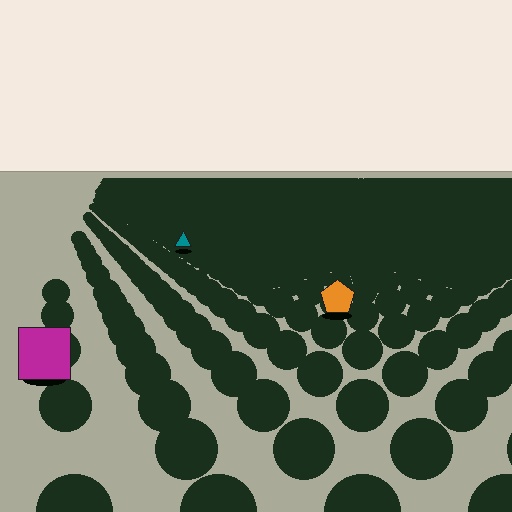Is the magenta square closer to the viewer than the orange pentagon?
Yes. The magenta square is closer — you can tell from the texture gradient: the ground texture is coarser near it.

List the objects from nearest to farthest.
From nearest to farthest: the magenta square, the orange pentagon, the teal triangle.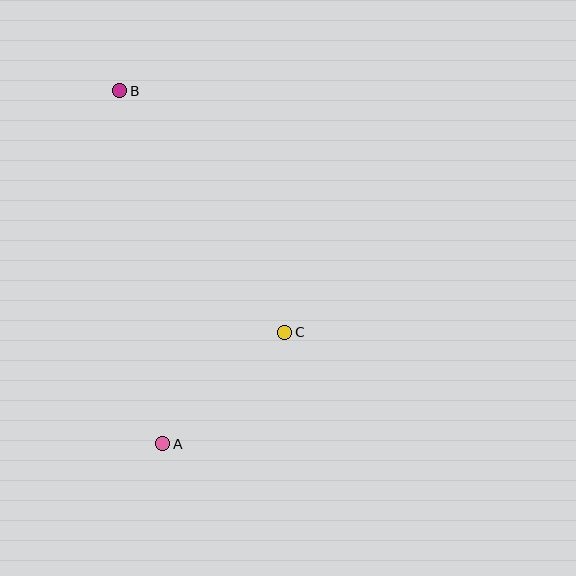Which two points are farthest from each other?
Points A and B are farthest from each other.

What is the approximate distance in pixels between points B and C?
The distance between B and C is approximately 292 pixels.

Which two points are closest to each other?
Points A and C are closest to each other.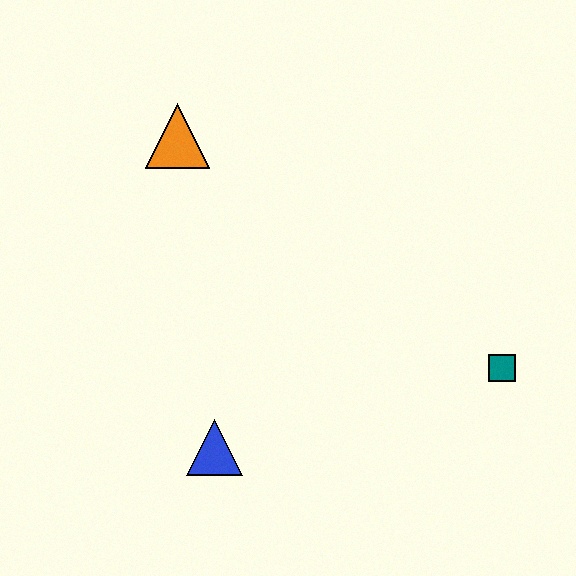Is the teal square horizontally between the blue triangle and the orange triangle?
No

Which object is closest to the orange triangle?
The blue triangle is closest to the orange triangle.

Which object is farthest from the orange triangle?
The teal square is farthest from the orange triangle.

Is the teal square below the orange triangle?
Yes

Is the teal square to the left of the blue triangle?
No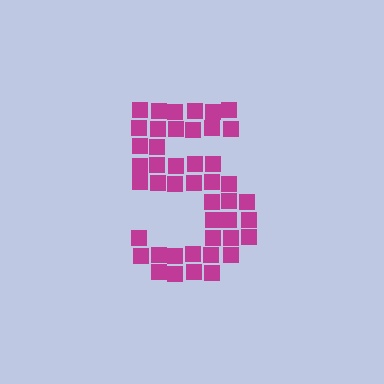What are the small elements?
The small elements are squares.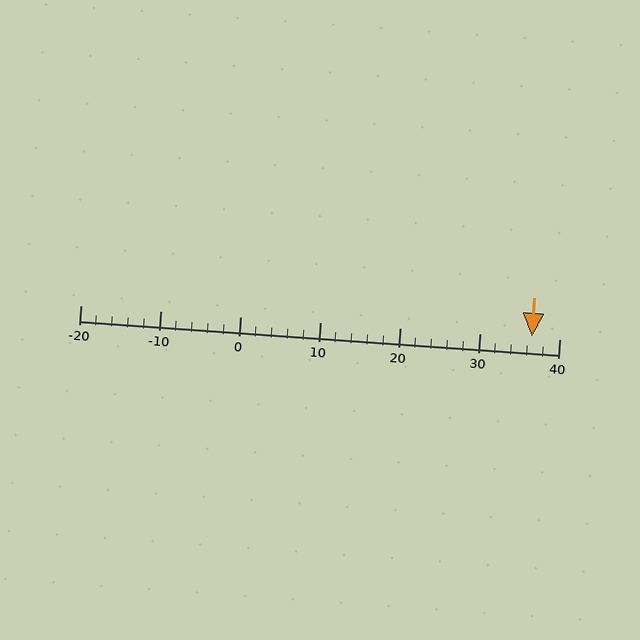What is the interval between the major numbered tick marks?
The major tick marks are spaced 10 units apart.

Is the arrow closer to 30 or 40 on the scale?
The arrow is closer to 40.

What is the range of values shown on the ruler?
The ruler shows values from -20 to 40.